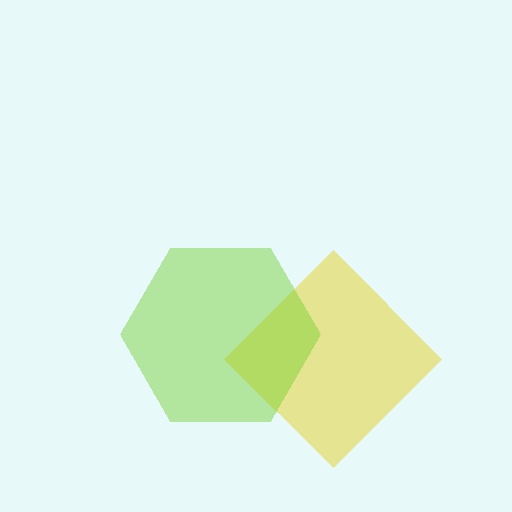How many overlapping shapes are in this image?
There are 2 overlapping shapes in the image.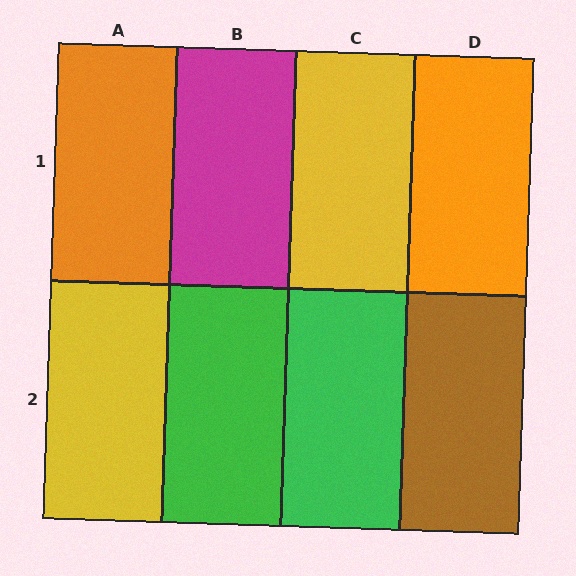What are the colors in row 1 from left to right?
Orange, magenta, yellow, orange.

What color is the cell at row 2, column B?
Green.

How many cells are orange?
2 cells are orange.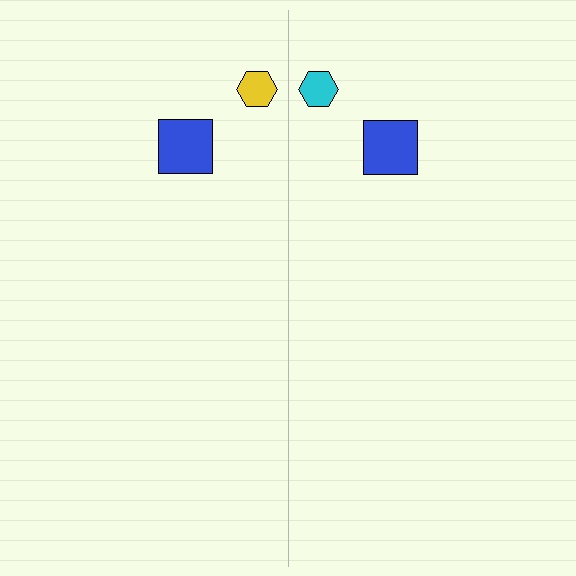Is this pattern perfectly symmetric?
No, the pattern is not perfectly symmetric. The cyan hexagon on the right side breaks the symmetry — its mirror counterpart is yellow.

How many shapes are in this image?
There are 4 shapes in this image.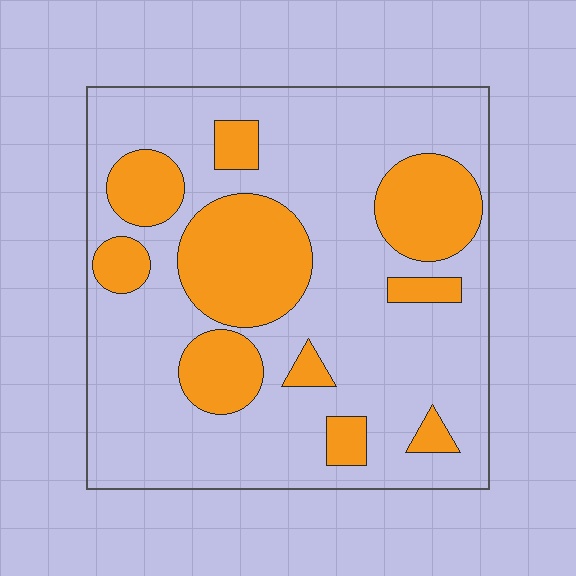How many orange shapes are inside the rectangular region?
10.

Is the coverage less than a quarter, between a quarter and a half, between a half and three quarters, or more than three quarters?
Between a quarter and a half.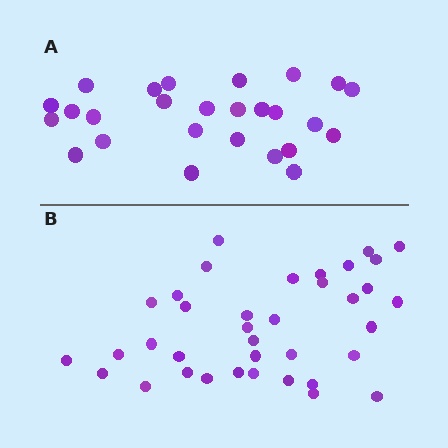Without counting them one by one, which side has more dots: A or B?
Region B (the bottom region) has more dots.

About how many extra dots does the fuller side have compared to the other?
Region B has roughly 12 or so more dots than region A.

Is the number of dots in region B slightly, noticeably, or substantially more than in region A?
Region B has noticeably more, but not dramatically so. The ratio is roughly 1.4 to 1.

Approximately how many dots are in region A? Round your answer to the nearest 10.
About 30 dots. (The exact count is 26, which rounds to 30.)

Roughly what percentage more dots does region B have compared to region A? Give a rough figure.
About 40% more.